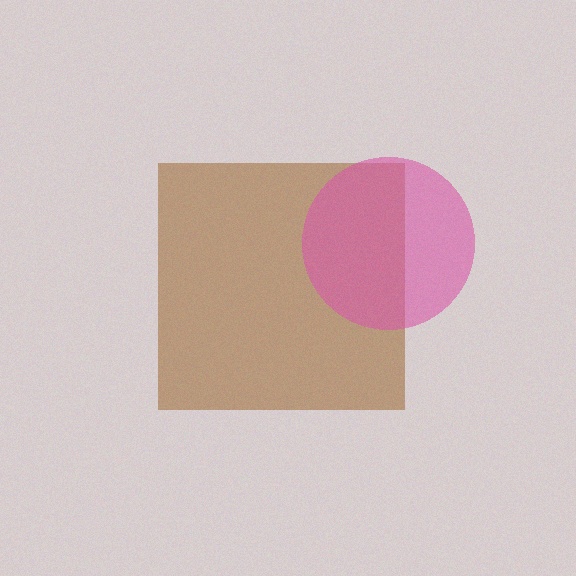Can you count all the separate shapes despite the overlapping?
Yes, there are 2 separate shapes.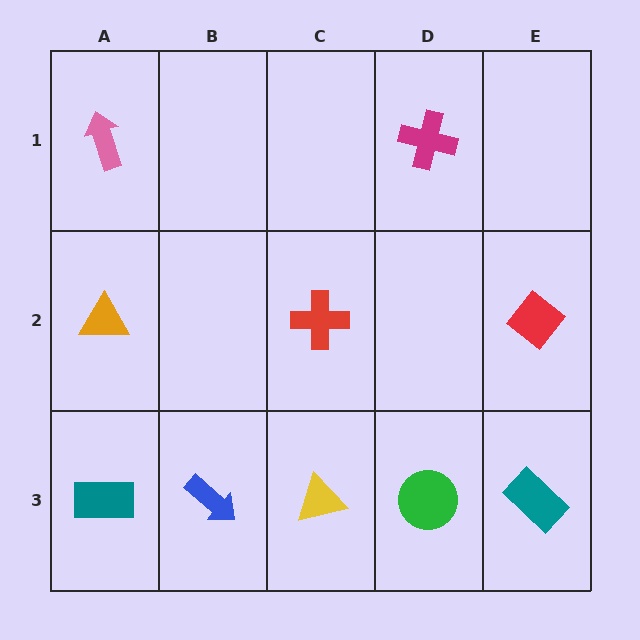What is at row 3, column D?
A green circle.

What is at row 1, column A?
A pink arrow.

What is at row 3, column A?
A teal rectangle.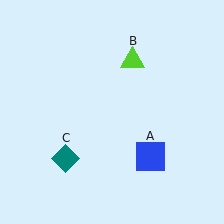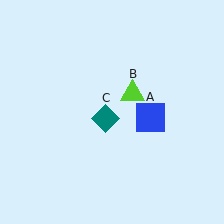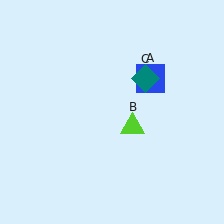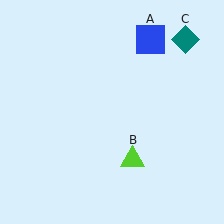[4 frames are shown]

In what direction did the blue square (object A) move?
The blue square (object A) moved up.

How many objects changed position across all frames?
3 objects changed position: blue square (object A), lime triangle (object B), teal diamond (object C).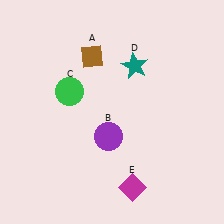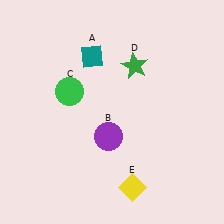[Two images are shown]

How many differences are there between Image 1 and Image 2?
There are 3 differences between the two images.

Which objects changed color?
A changed from brown to teal. D changed from teal to green. E changed from magenta to yellow.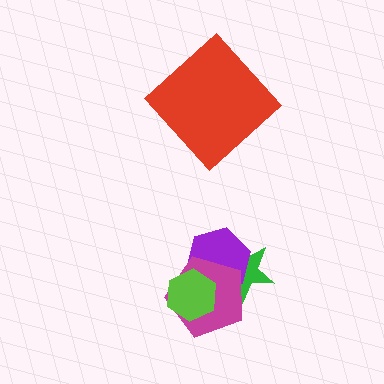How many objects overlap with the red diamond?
0 objects overlap with the red diamond.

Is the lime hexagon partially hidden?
No, no other shape covers it.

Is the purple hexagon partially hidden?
Yes, it is partially covered by another shape.